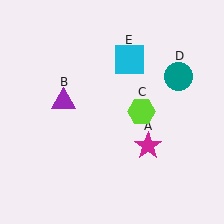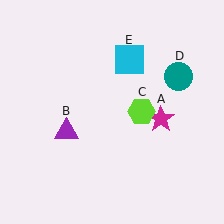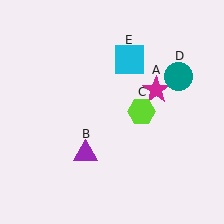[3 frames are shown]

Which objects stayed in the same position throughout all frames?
Lime hexagon (object C) and teal circle (object D) and cyan square (object E) remained stationary.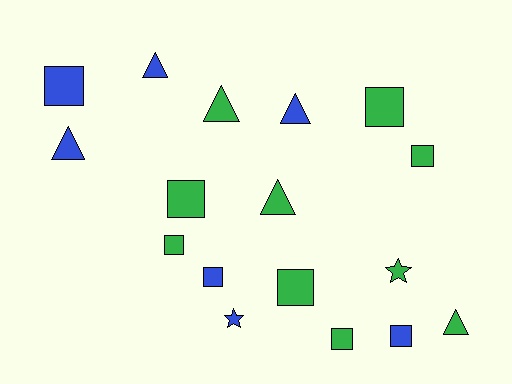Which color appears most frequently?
Green, with 10 objects.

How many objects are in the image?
There are 17 objects.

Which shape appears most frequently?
Square, with 9 objects.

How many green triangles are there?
There are 3 green triangles.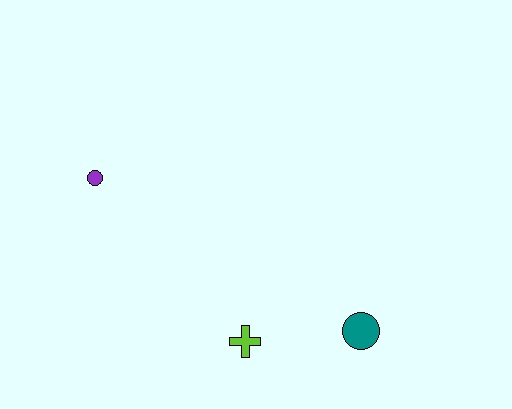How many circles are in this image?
There are 2 circles.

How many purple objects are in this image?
There is 1 purple object.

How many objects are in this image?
There are 3 objects.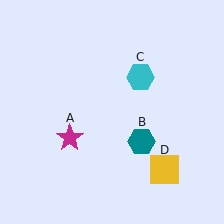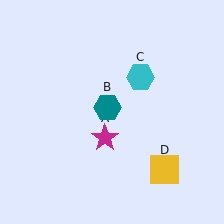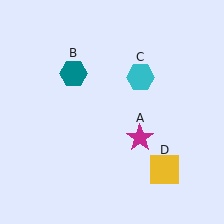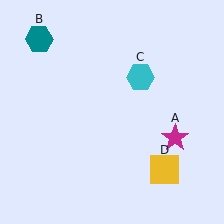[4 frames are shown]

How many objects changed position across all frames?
2 objects changed position: magenta star (object A), teal hexagon (object B).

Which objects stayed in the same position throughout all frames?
Cyan hexagon (object C) and yellow square (object D) remained stationary.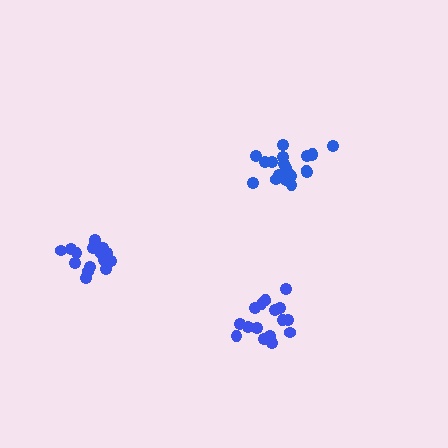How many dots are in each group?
Group 1: 19 dots, Group 2: 20 dots, Group 3: 17 dots (56 total).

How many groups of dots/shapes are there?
There are 3 groups.